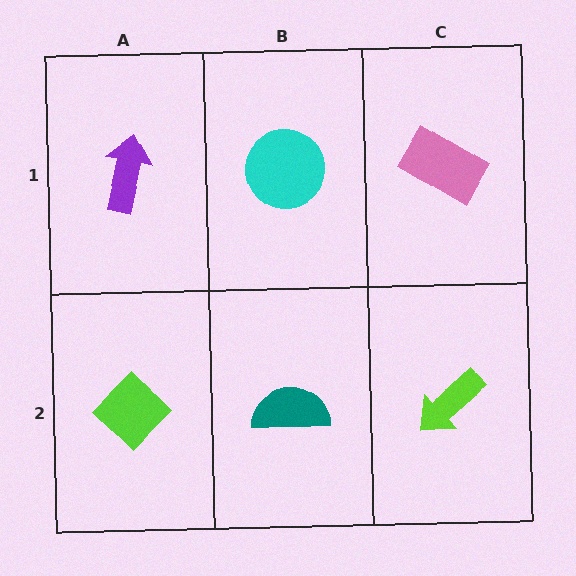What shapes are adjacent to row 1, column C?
A lime arrow (row 2, column C), a cyan circle (row 1, column B).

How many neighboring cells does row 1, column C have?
2.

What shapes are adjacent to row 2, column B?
A cyan circle (row 1, column B), a lime diamond (row 2, column A), a lime arrow (row 2, column C).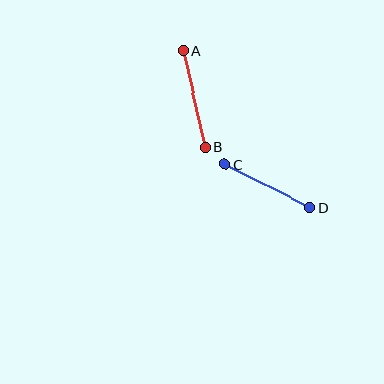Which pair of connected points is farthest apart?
Points A and B are farthest apart.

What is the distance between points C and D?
The distance is approximately 95 pixels.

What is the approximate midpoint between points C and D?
The midpoint is at approximately (267, 186) pixels.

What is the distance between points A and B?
The distance is approximately 99 pixels.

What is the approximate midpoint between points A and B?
The midpoint is at approximately (194, 99) pixels.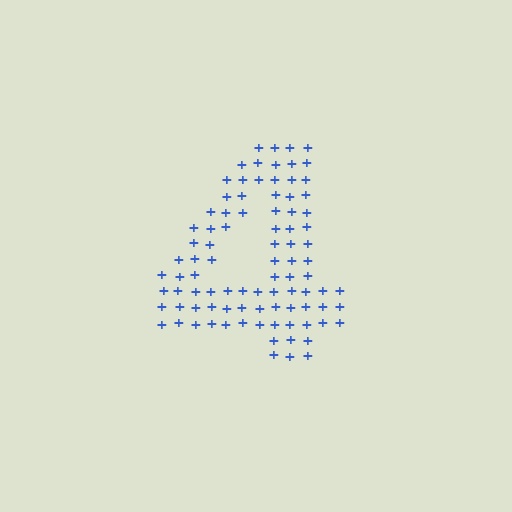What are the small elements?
The small elements are plus signs.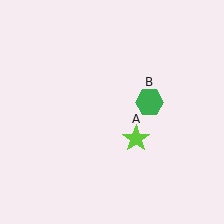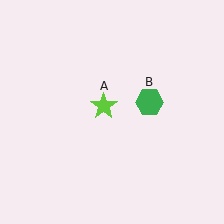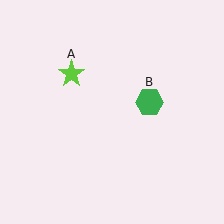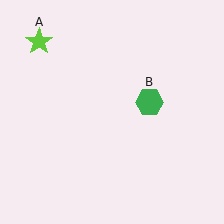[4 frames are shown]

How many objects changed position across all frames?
1 object changed position: lime star (object A).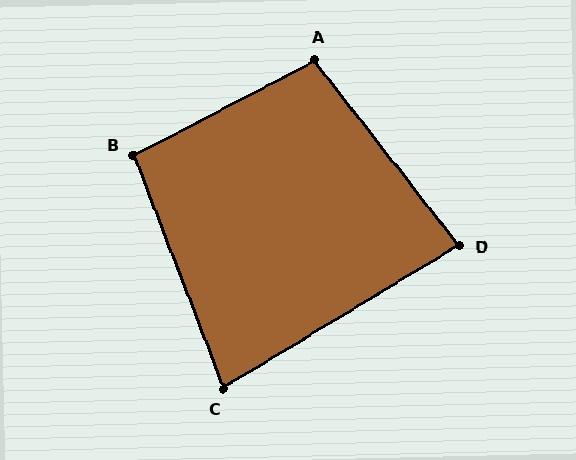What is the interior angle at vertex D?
Approximately 83 degrees (acute).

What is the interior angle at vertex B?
Approximately 97 degrees (obtuse).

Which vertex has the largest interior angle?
A, at approximately 100 degrees.